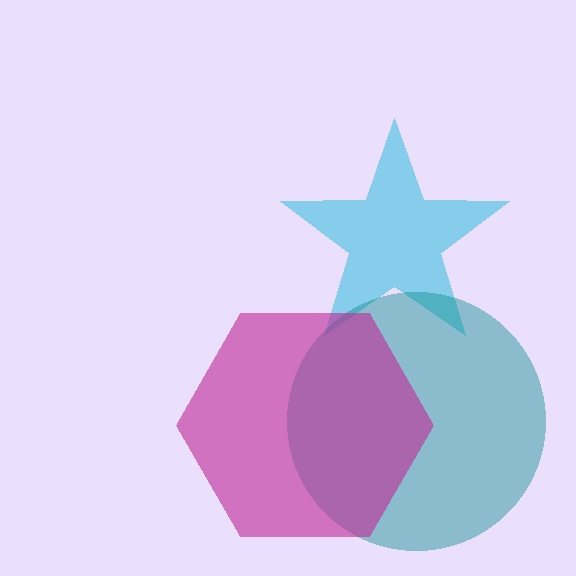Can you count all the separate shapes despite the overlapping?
Yes, there are 3 separate shapes.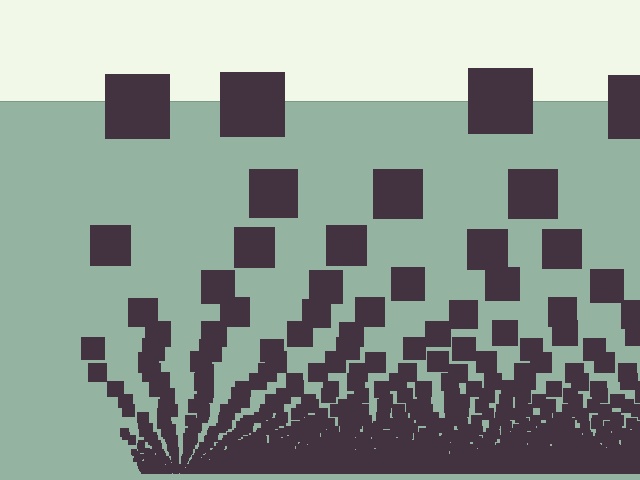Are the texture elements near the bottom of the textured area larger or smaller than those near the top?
Smaller. The gradient is inverted — elements near the bottom are smaller and denser.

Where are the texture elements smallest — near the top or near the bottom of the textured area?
Near the bottom.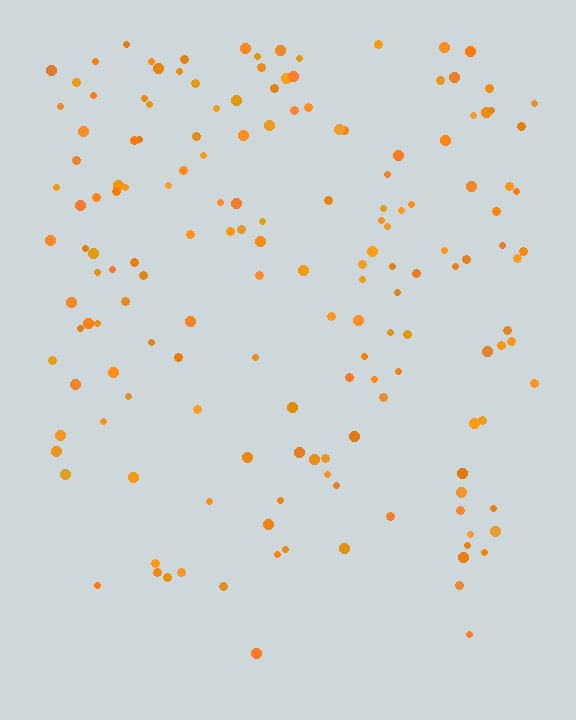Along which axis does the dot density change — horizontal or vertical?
Vertical.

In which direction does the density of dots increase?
From bottom to top, with the top side densest.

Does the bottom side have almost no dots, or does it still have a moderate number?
Still a moderate number, just noticeably fewer than the top.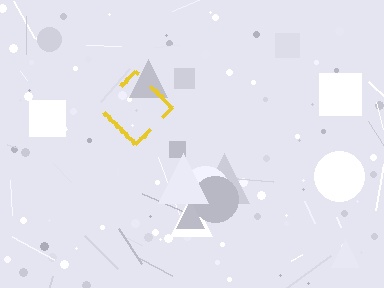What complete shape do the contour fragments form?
The contour fragments form a diamond.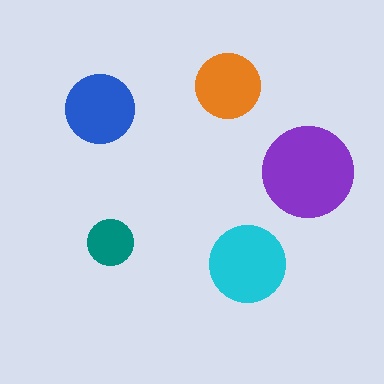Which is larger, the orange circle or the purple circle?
The purple one.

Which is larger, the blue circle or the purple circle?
The purple one.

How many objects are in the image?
There are 5 objects in the image.